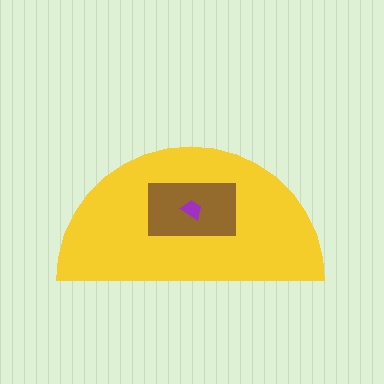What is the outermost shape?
The yellow semicircle.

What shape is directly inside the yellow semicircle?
The brown rectangle.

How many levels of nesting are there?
3.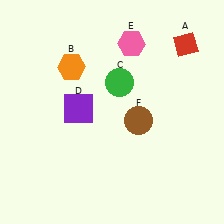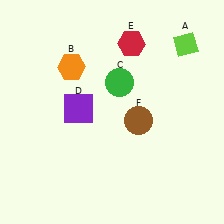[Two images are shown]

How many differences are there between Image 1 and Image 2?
There are 2 differences between the two images.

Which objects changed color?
A changed from red to lime. E changed from pink to red.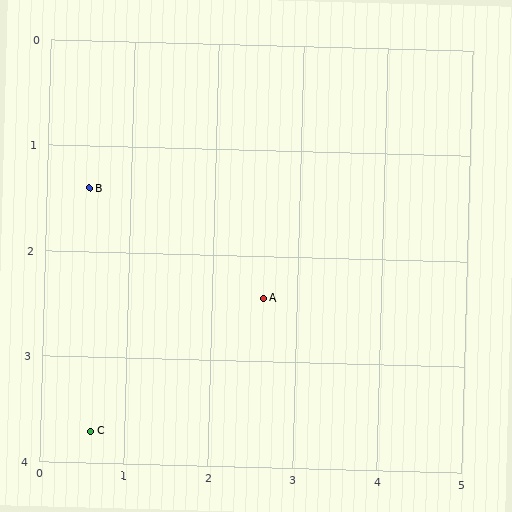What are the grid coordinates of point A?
Point A is at approximately (2.6, 2.4).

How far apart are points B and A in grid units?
Points B and A are about 2.3 grid units apart.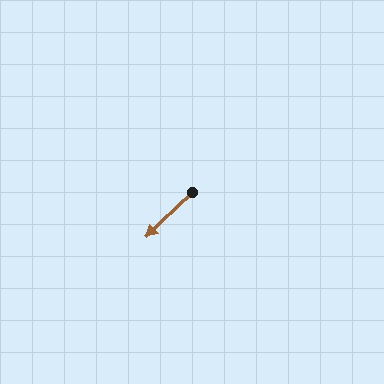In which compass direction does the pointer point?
Southwest.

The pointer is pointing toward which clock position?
Roughly 8 o'clock.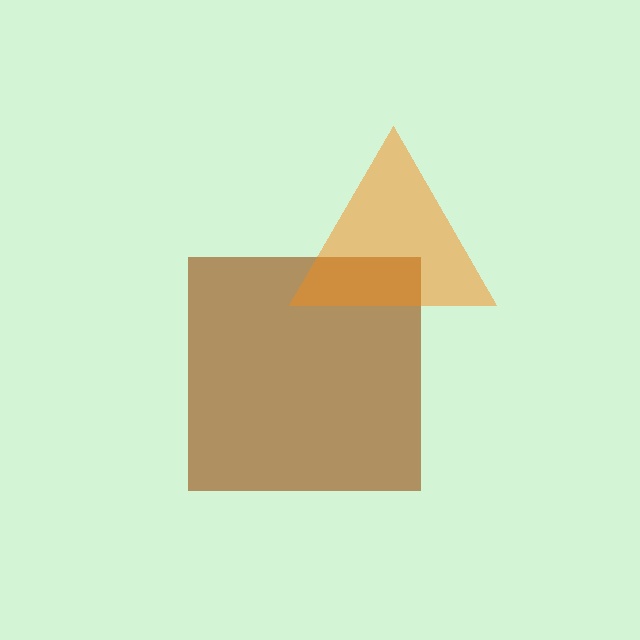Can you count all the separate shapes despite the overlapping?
Yes, there are 2 separate shapes.